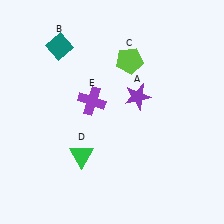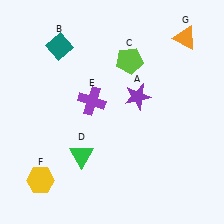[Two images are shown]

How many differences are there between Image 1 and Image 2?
There are 2 differences between the two images.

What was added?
A yellow hexagon (F), an orange triangle (G) were added in Image 2.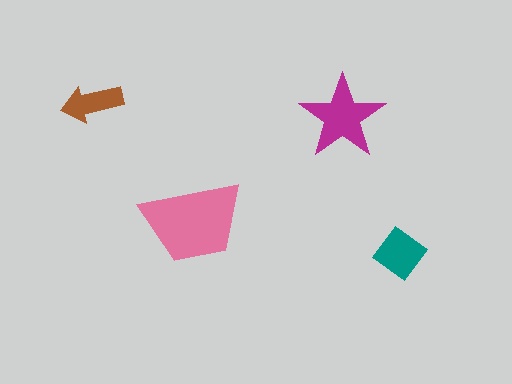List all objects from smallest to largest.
The brown arrow, the teal diamond, the magenta star, the pink trapezoid.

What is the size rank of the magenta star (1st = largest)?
2nd.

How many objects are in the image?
There are 4 objects in the image.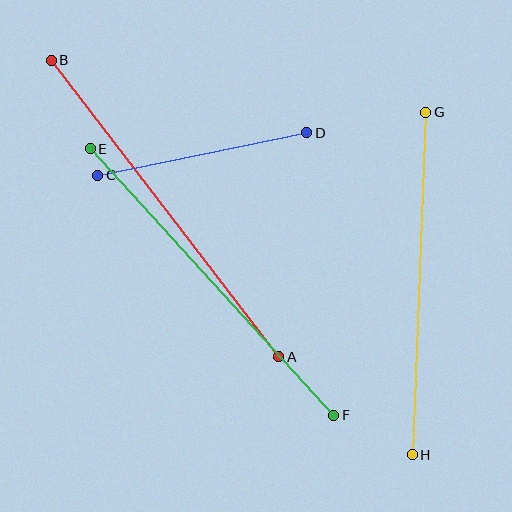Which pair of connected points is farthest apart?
Points A and B are farthest apart.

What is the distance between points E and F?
The distance is approximately 361 pixels.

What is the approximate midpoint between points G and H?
The midpoint is at approximately (419, 284) pixels.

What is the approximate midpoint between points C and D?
The midpoint is at approximately (202, 154) pixels.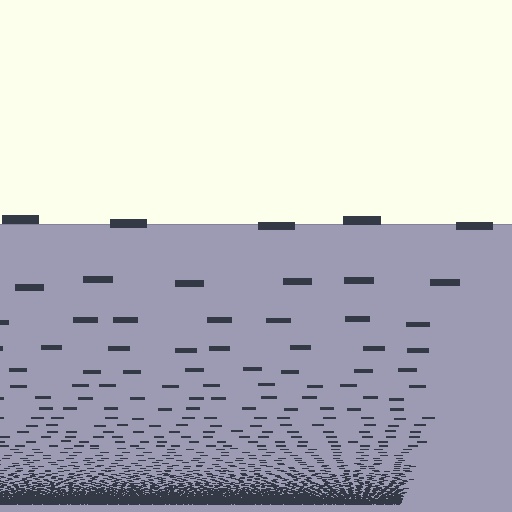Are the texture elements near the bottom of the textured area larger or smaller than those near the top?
Smaller. The gradient is inverted — elements near the bottom are smaller and denser.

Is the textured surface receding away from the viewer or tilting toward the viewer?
The surface appears to tilt toward the viewer. Texture elements get larger and sparser toward the top.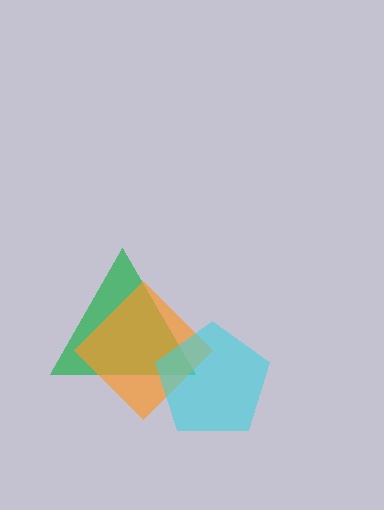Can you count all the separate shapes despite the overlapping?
Yes, there are 3 separate shapes.